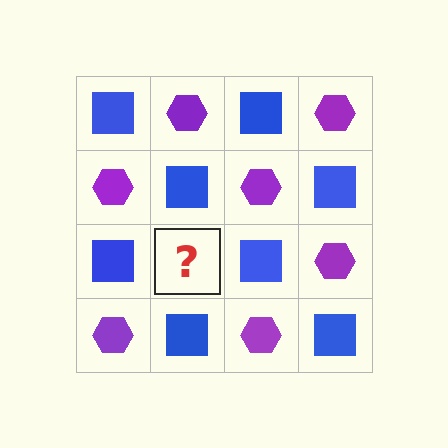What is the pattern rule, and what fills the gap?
The rule is that it alternates blue square and purple hexagon in a checkerboard pattern. The gap should be filled with a purple hexagon.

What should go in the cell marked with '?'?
The missing cell should contain a purple hexagon.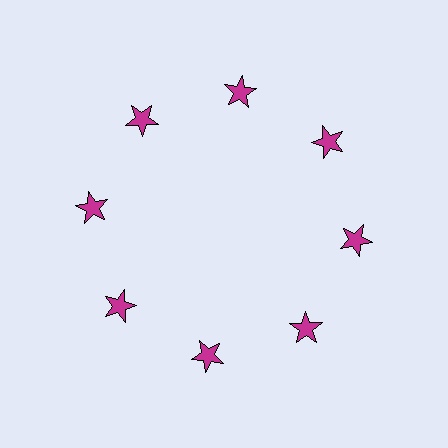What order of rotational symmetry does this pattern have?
This pattern has 8-fold rotational symmetry.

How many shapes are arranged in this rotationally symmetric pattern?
There are 8 shapes, arranged in 8 groups of 1.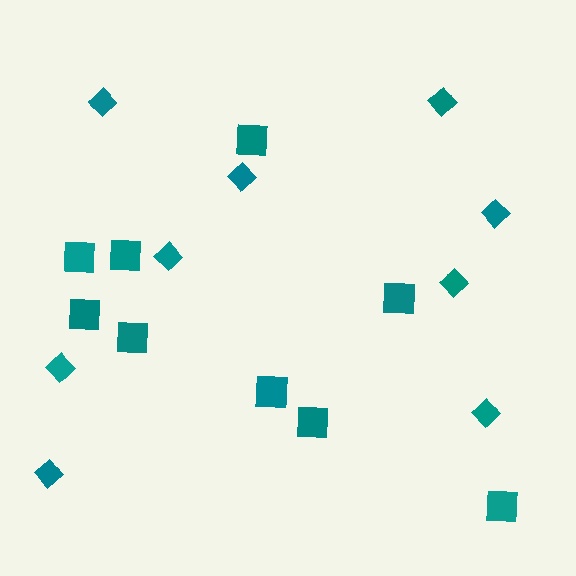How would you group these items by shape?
There are 2 groups: one group of diamonds (9) and one group of squares (9).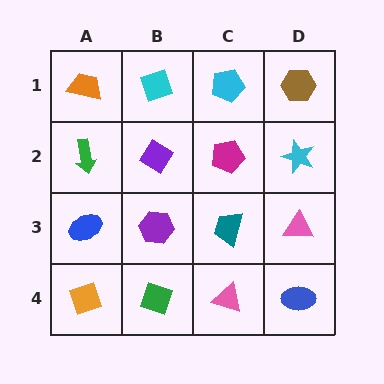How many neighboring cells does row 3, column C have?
4.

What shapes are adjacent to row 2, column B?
A cyan diamond (row 1, column B), a purple hexagon (row 3, column B), a green arrow (row 2, column A), a magenta pentagon (row 2, column C).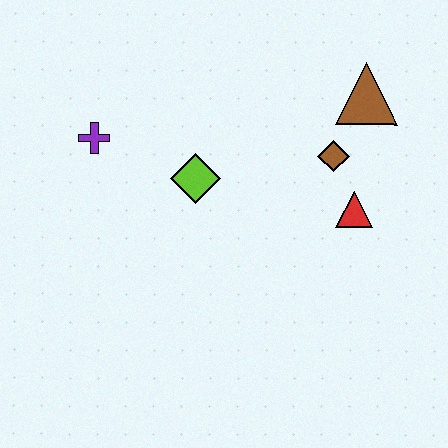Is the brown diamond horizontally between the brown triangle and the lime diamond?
Yes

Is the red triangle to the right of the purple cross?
Yes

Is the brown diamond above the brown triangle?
No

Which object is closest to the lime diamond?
The purple cross is closest to the lime diamond.